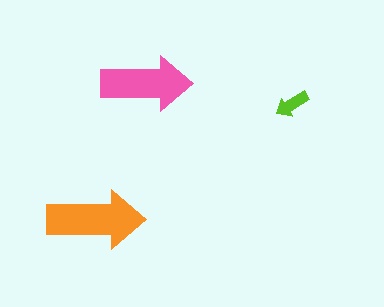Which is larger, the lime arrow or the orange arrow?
The orange one.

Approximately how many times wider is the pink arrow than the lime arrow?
About 2.5 times wider.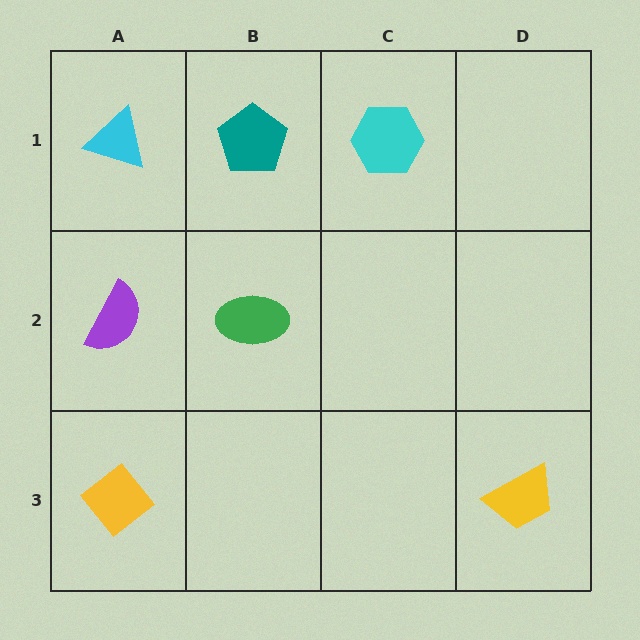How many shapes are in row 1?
3 shapes.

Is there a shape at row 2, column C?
No, that cell is empty.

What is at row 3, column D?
A yellow trapezoid.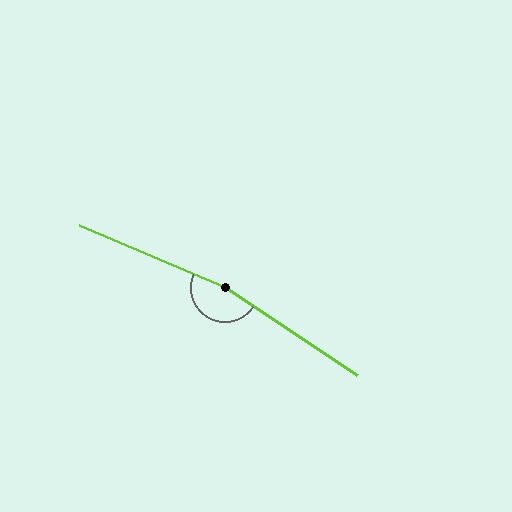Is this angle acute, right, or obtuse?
It is obtuse.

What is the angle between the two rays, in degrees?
Approximately 170 degrees.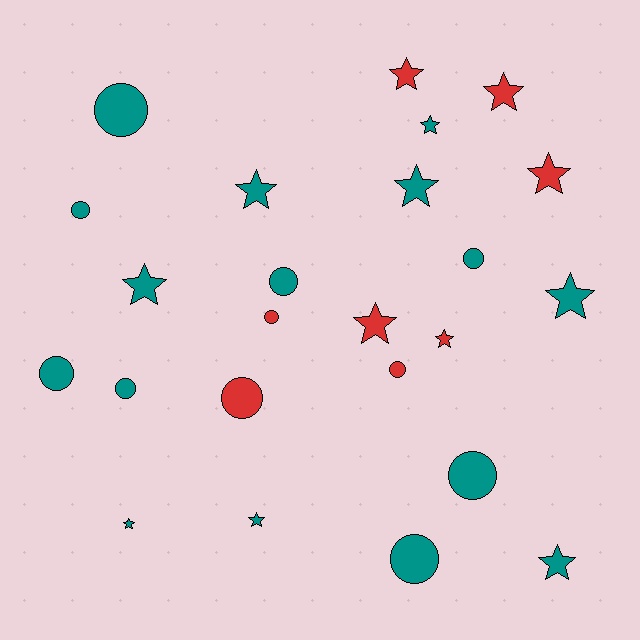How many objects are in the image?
There are 24 objects.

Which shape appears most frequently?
Star, with 13 objects.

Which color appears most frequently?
Teal, with 16 objects.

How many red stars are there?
There are 5 red stars.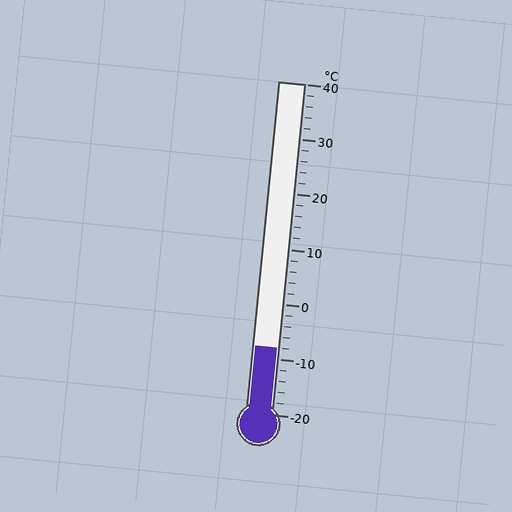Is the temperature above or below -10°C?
The temperature is above -10°C.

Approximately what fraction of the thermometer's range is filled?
The thermometer is filled to approximately 20% of its range.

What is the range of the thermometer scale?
The thermometer scale ranges from -20°C to 40°C.